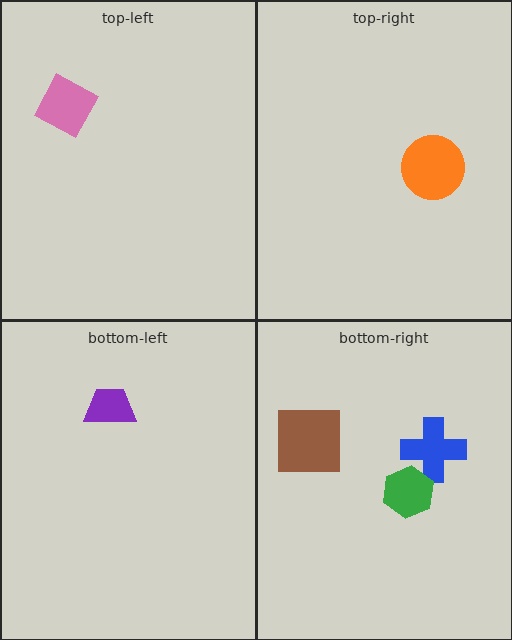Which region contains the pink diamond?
The top-left region.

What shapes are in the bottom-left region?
The purple trapezoid.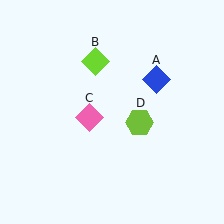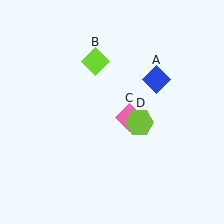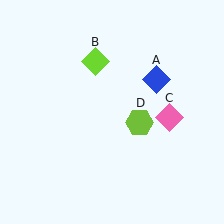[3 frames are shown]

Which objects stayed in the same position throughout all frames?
Blue diamond (object A) and lime diamond (object B) and lime hexagon (object D) remained stationary.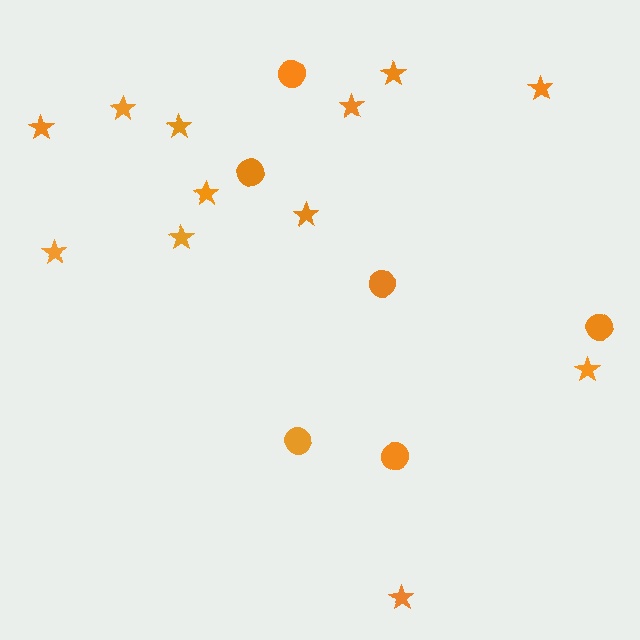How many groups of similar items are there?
There are 2 groups: one group of stars (12) and one group of circles (6).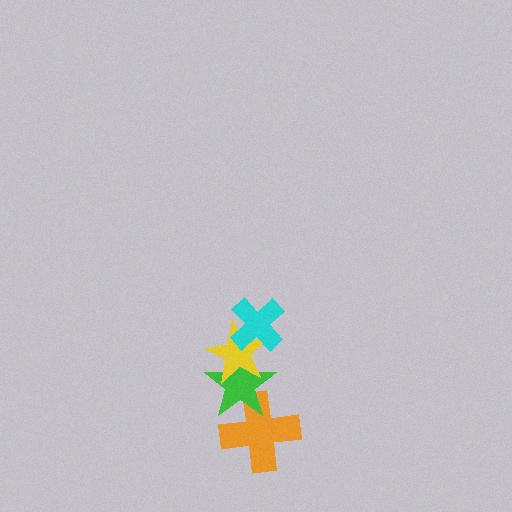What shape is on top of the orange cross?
The green star is on top of the orange cross.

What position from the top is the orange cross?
The orange cross is 4th from the top.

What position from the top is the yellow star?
The yellow star is 2nd from the top.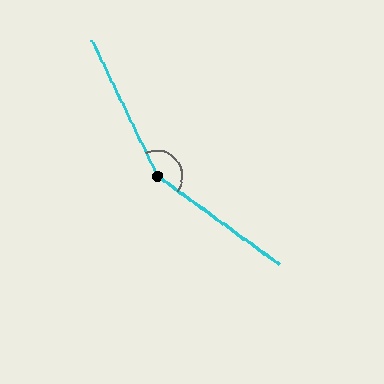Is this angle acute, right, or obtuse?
It is obtuse.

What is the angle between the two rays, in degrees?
Approximately 152 degrees.